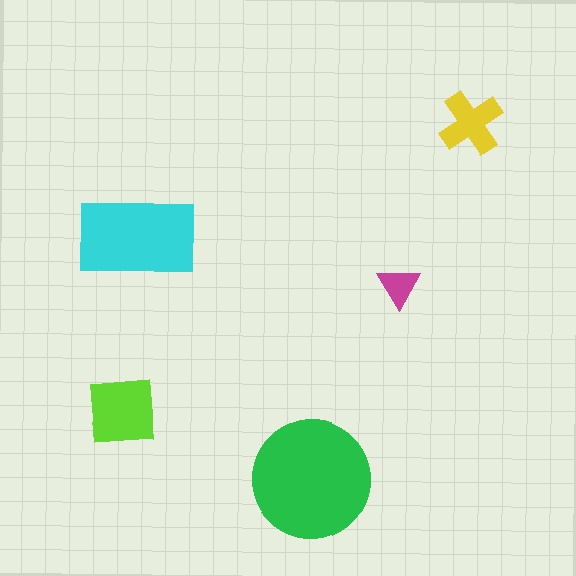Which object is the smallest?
The magenta triangle.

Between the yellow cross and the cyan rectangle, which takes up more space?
The cyan rectangle.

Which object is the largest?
The green circle.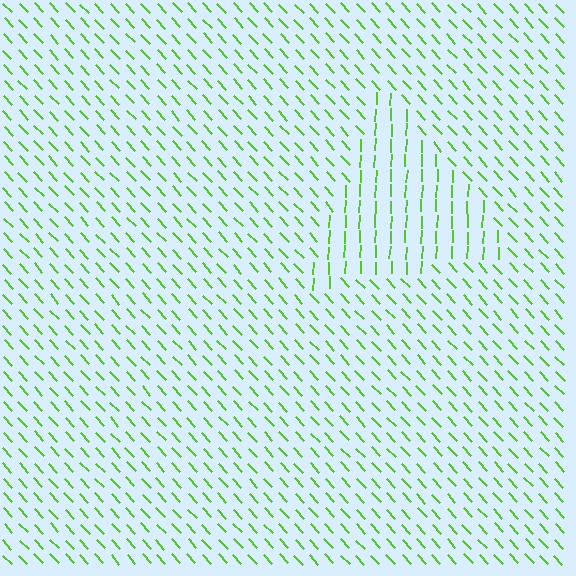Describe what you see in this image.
The image is filled with small lime line segments. A triangle region in the image has lines oriented differently from the surrounding lines, creating a visible texture boundary.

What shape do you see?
I see a triangle.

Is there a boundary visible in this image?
Yes, there is a texture boundary formed by a change in line orientation.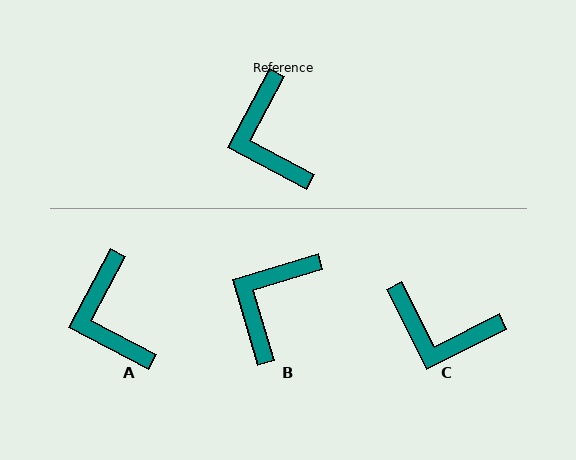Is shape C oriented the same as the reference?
No, it is off by about 55 degrees.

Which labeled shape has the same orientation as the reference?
A.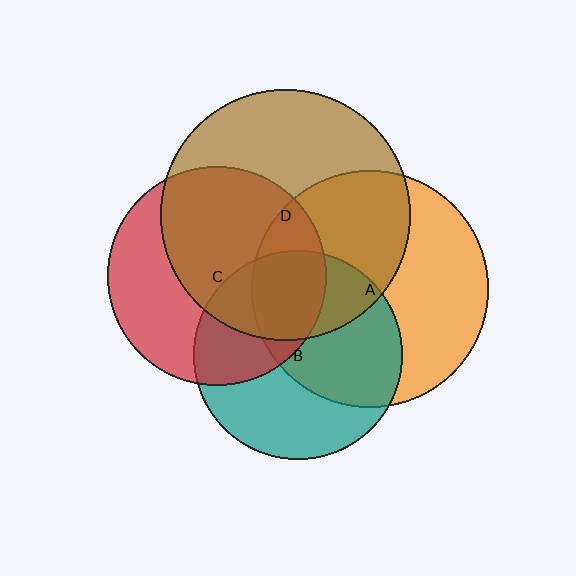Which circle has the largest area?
Circle D (brown).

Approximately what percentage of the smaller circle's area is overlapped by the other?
Approximately 45%.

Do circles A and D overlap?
Yes.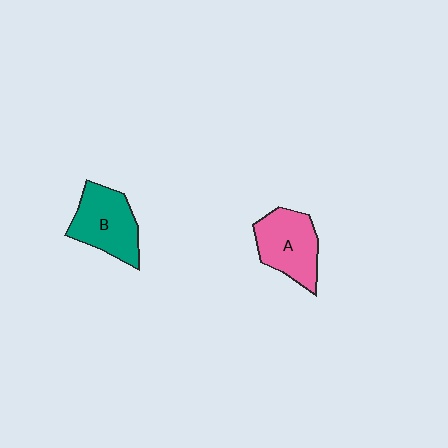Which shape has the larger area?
Shape B (teal).